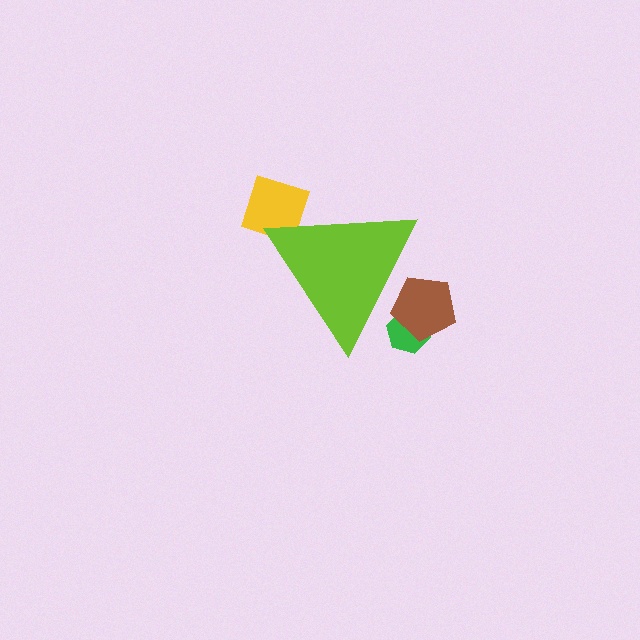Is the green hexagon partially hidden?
Yes, the green hexagon is partially hidden behind the lime triangle.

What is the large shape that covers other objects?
A lime triangle.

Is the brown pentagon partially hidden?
Yes, the brown pentagon is partially hidden behind the lime triangle.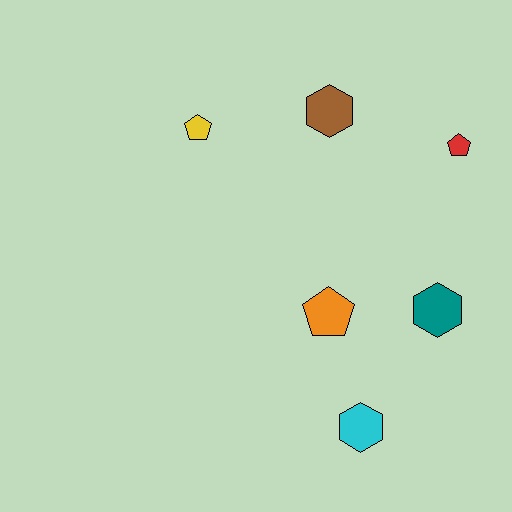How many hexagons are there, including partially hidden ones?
There are 3 hexagons.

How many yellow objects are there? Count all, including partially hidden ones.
There is 1 yellow object.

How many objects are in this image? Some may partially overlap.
There are 6 objects.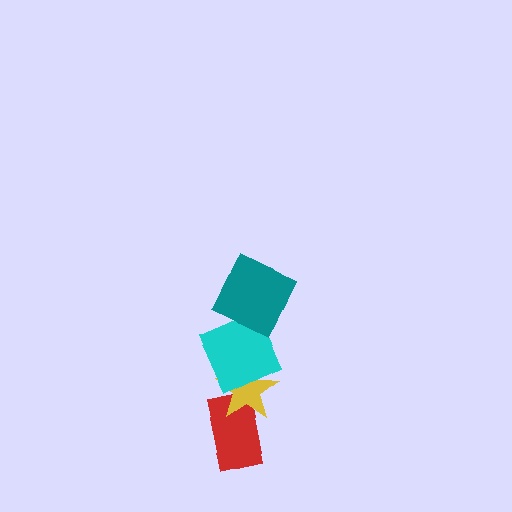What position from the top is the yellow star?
The yellow star is 3rd from the top.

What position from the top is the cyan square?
The cyan square is 2nd from the top.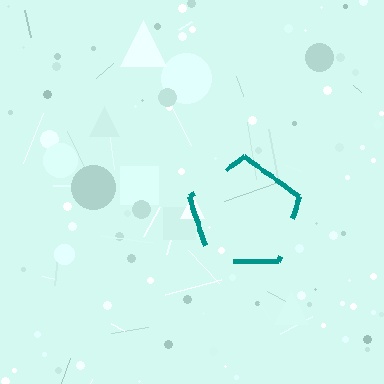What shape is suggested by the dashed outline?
The dashed outline suggests a pentagon.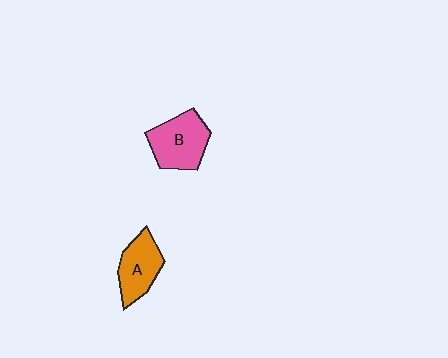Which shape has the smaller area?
Shape A (orange).